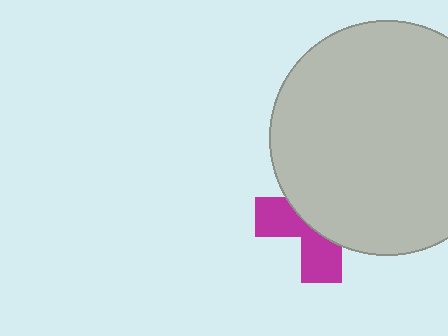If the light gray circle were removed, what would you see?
You would see the complete magenta cross.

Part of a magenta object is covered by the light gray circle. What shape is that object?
It is a cross.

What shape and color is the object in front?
The object in front is a light gray circle.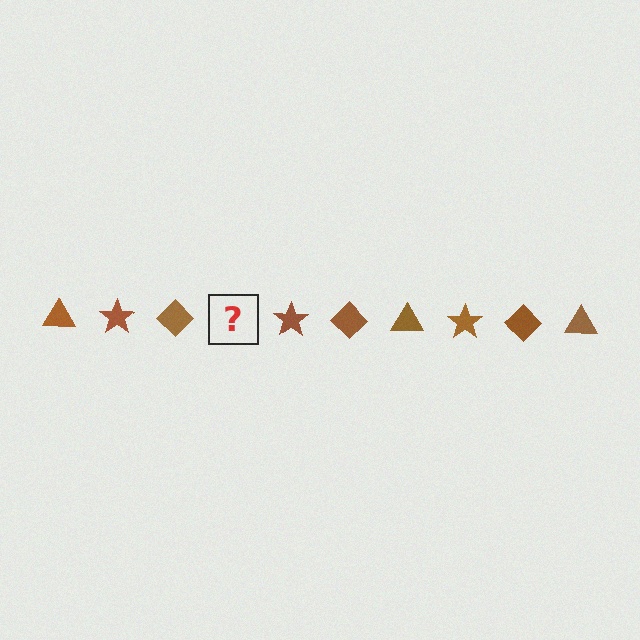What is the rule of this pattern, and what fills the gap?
The rule is that the pattern cycles through triangle, star, diamond shapes in brown. The gap should be filled with a brown triangle.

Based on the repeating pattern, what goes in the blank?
The blank should be a brown triangle.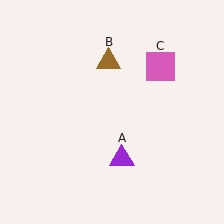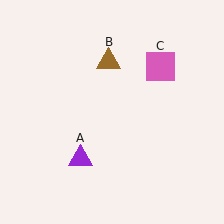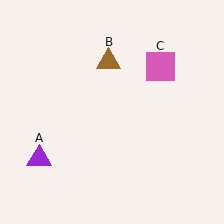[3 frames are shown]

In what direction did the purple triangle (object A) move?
The purple triangle (object A) moved left.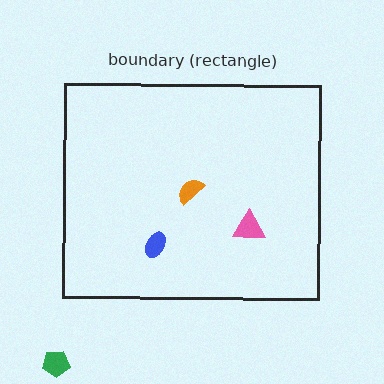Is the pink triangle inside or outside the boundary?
Inside.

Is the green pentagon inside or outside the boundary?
Outside.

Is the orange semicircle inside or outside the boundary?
Inside.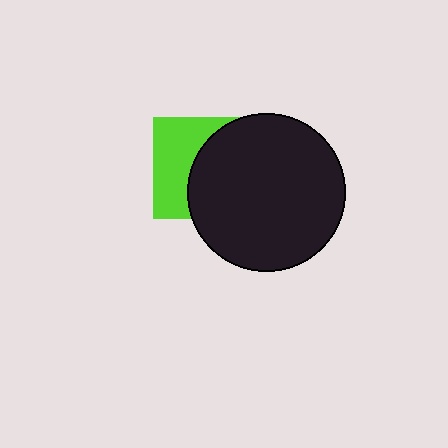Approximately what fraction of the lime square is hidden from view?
Roughly 56% of the lime square is hidden behind the black circle.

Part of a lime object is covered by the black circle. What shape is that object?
It is a square.